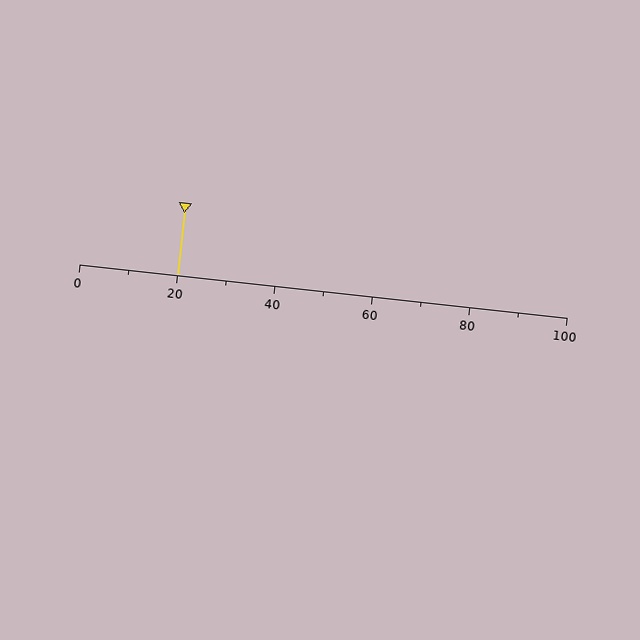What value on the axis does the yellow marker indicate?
The marker indicates approximately 20.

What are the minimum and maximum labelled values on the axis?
The axis runs from 0 to 100.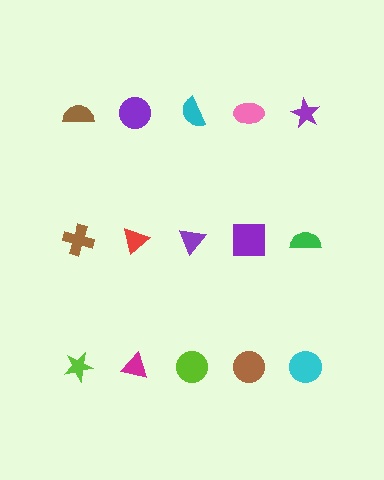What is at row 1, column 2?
A purple circle.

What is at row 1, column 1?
A brown semicircle.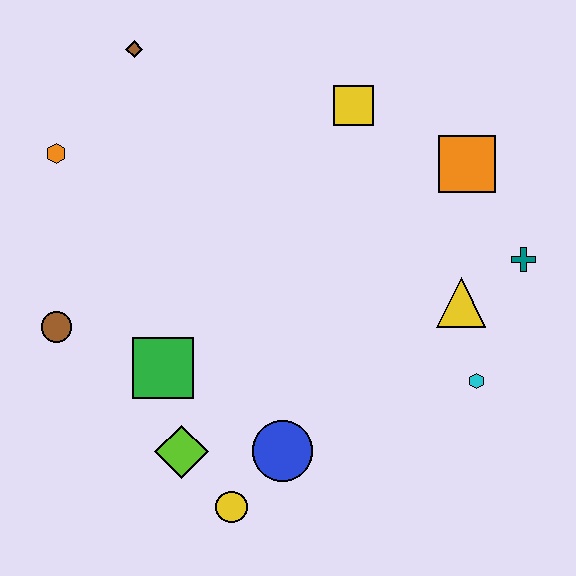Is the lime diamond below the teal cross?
Yes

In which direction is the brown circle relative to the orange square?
The brown circle is to the left of the orange square.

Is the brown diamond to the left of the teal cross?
Yes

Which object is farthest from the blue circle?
The brown diamond is farthest from the blue circle.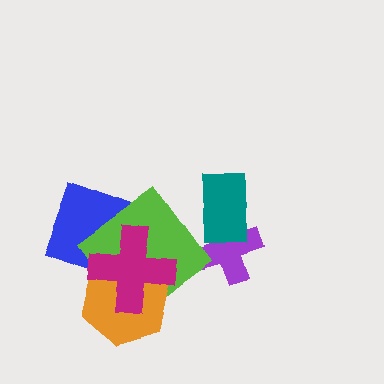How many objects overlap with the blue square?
2 objects overlap with the blue square.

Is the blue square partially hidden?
Yes, it is partially covered by another shape.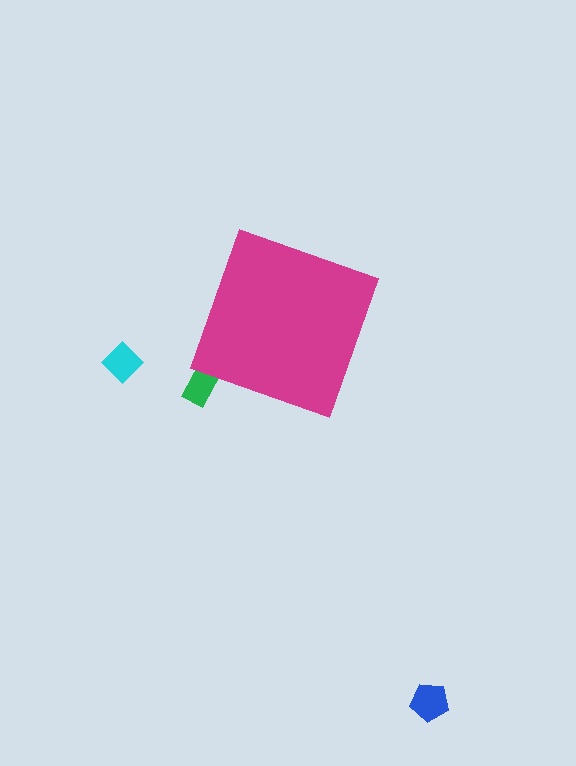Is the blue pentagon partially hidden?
No, the blue pentagon is fully visible.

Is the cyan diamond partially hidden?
No, the cyan diamond is fully visible.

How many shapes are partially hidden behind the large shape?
1 shape is partially hidden.